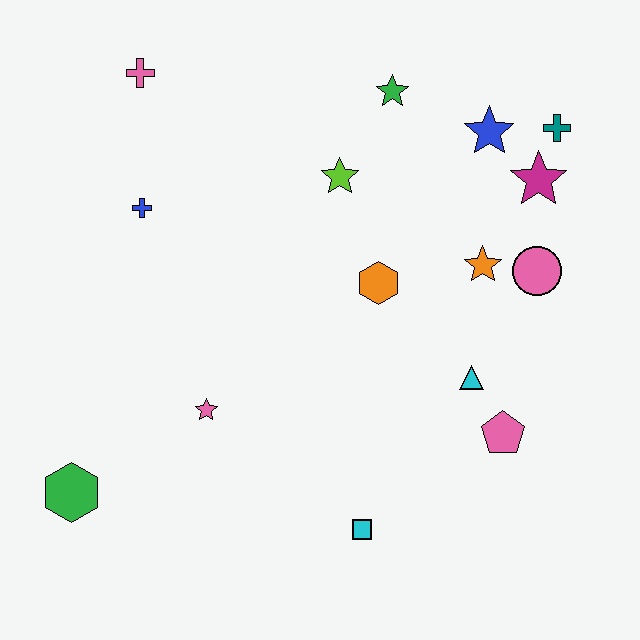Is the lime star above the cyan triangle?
Yes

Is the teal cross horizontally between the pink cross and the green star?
No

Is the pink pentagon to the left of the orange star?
No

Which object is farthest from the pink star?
The teal cross is farthest from the pink star.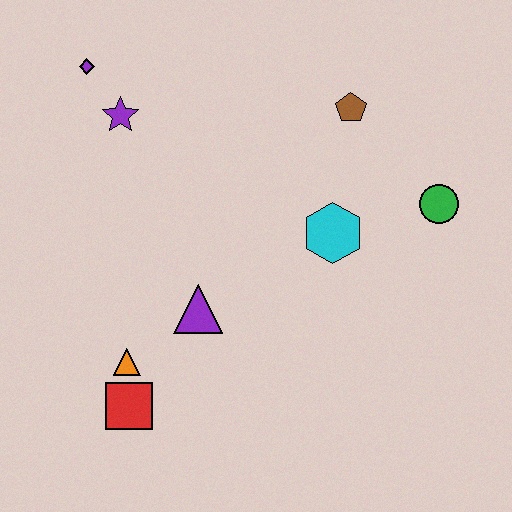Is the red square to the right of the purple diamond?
Yes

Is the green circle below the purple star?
Yes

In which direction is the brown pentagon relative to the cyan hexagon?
The brown pentagon is above the cyan hexagon.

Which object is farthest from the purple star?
The green circle is farthest from the purple star.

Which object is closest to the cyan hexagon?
The green circle is closest to the cyan hexagon.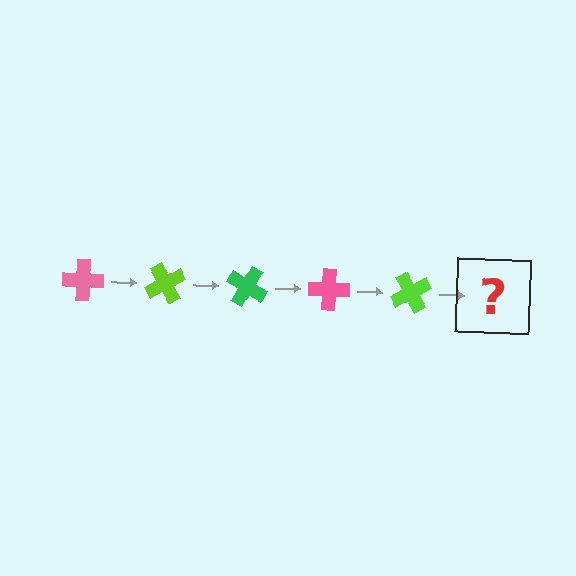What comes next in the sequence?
The next element should be a green cross, rotated 300 degrees from the start.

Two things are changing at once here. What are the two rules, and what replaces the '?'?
The two rules are that it rotates 60 degrees each step and the color cycles through pink, lime, and green. The '?' should be a green cross, rotated 300 degrees from the start.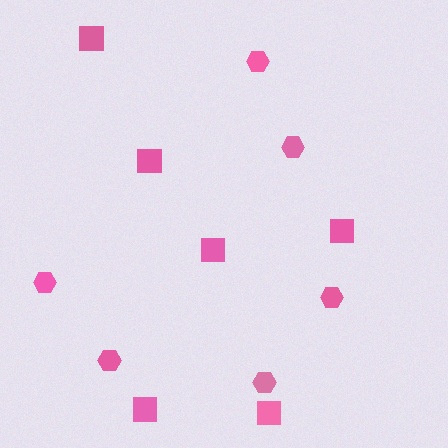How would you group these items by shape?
There are 2 groups: one group of hexagons (6) and one group of squares (6).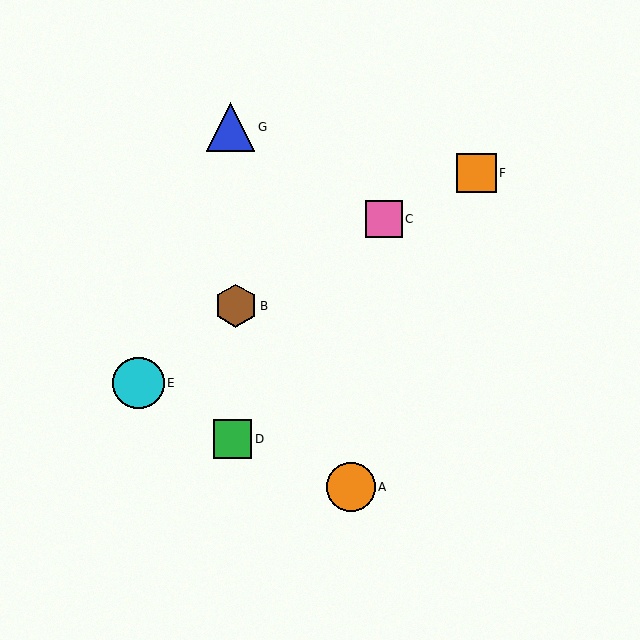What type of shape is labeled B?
Shape B is a brown hexagon.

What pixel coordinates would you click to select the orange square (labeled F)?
Click at (476, 173) to select the orange square F.